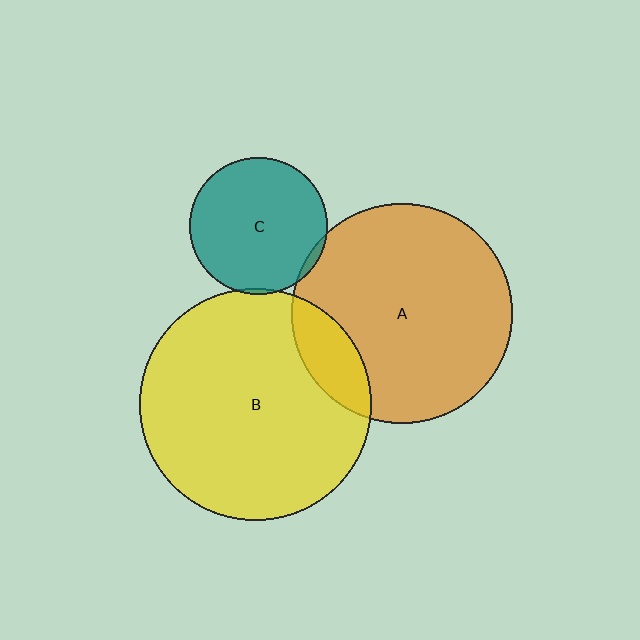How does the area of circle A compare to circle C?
Approximately 2.6 times.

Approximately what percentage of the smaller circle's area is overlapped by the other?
Approximately 15%.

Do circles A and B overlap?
Yes.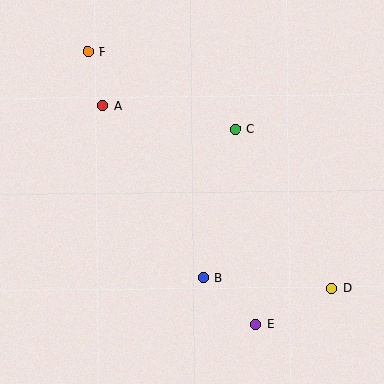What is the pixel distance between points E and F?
The distance between E and F is 321 pixels.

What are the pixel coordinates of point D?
Point D is at (332, 288).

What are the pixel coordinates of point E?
Point E is at (256, 325).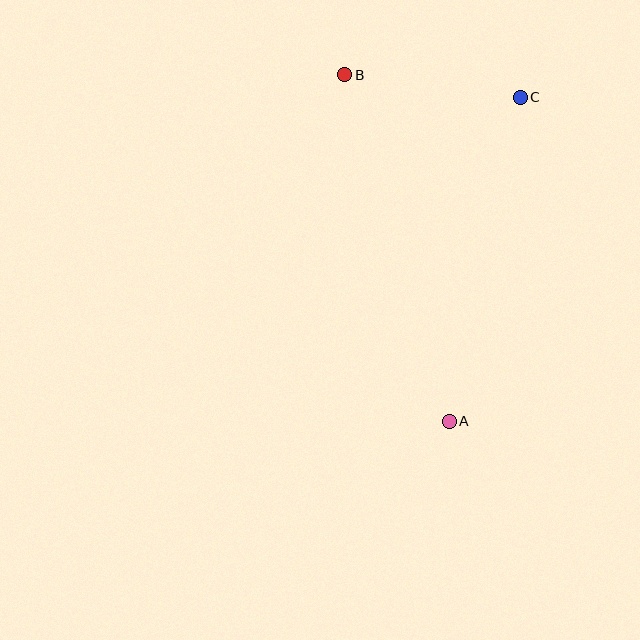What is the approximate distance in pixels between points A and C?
The distance between A and C is approximately 331 pixels.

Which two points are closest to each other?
Points B and C are closest to each other.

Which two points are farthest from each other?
Points A and B are farthest from each other.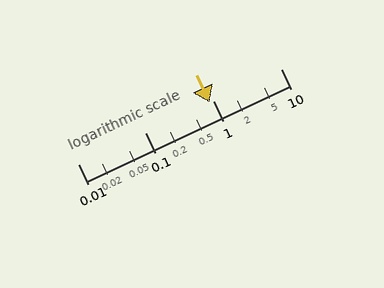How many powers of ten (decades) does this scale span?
The scale spans 3 decades, from 0.01 to 10.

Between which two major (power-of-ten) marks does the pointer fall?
The pointer is between 0.1 and 1.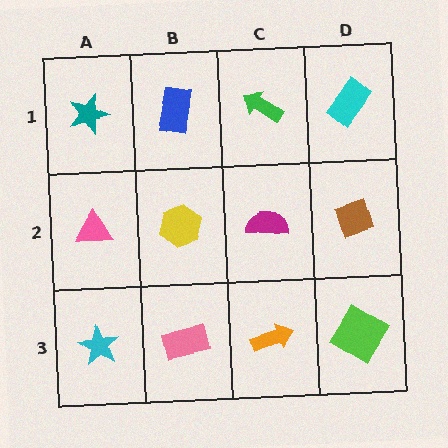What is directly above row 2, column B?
A blue rectangle.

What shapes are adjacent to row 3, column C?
A magenta semicircle (row 2, column C), a pink rectangle (row 3, column B), a lime diamond (row 3, column D).